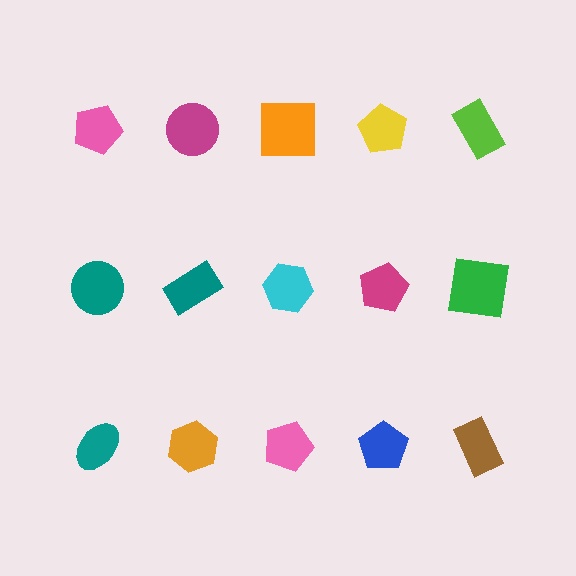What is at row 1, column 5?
A lime rectangle.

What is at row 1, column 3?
An orange square.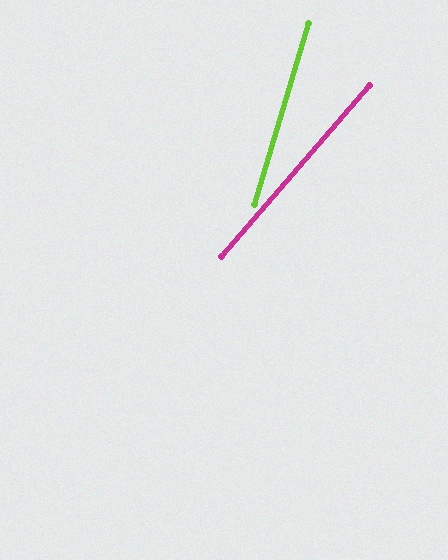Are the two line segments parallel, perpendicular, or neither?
Neither parallel nor perpendicular — they differ by about 24°.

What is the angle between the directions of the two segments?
Approximately 24 degrees.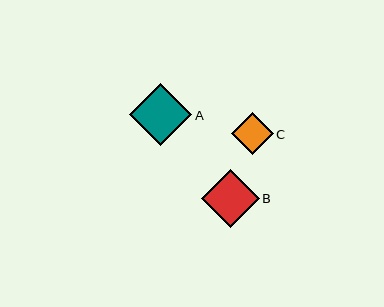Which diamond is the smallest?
Diamond C is the smallest with a size of approximately 42 pixels.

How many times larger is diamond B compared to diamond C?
Diamond B is approximately 1.4 times the size of diamond C.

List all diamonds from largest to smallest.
From largest to smallest: A, B, C.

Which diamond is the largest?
Diamond A is the largest with a size of approximately 63 pixels.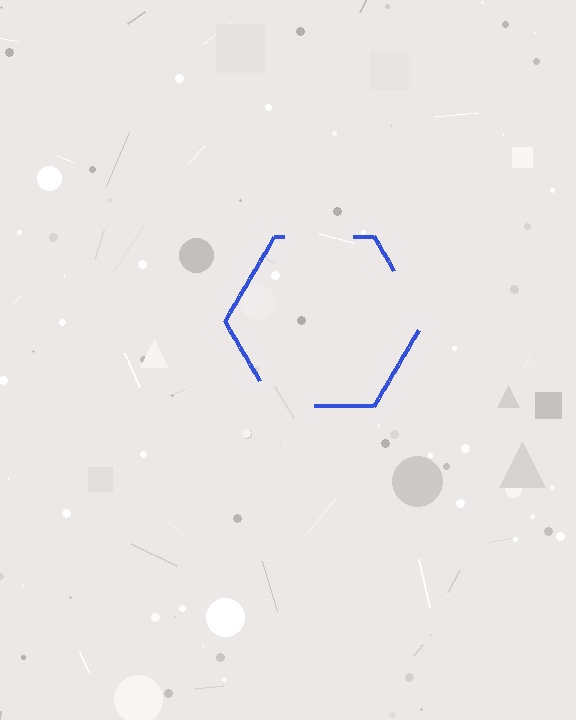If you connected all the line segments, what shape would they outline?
They would outline a hexagon.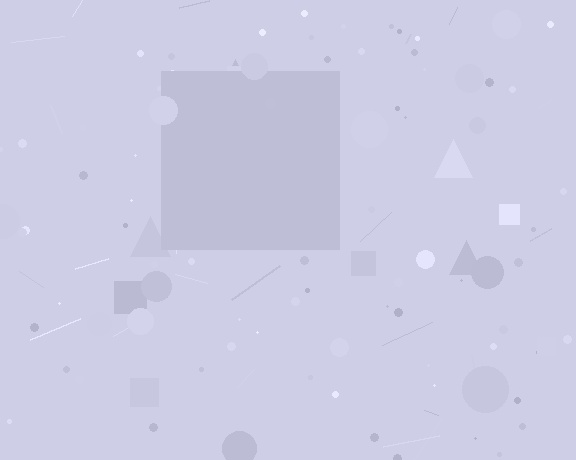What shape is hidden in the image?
A square is hidden in the image.